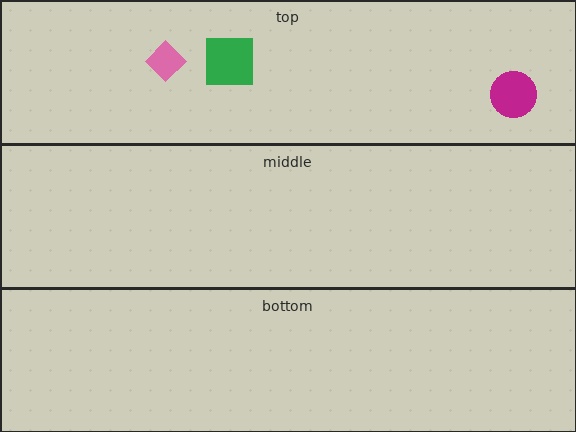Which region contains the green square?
The top region.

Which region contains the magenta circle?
The top region.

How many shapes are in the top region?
3.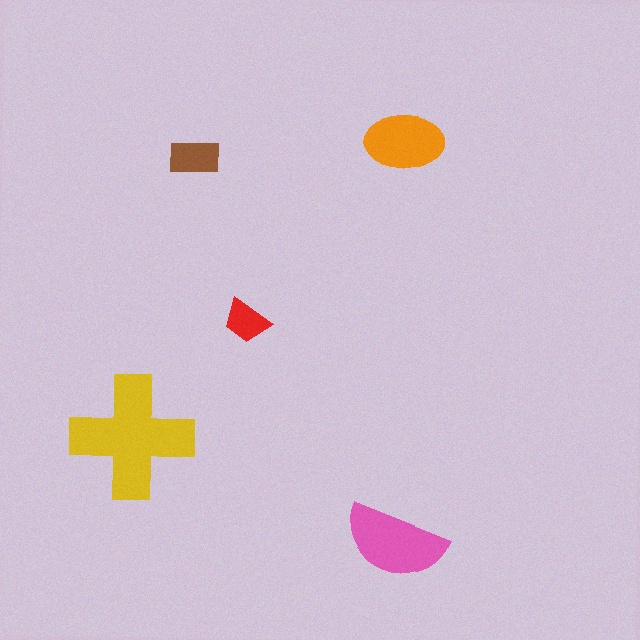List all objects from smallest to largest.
The red trapezoid, the brown rectangle, the orange ellipse, the pink semicircle, the yellow cross.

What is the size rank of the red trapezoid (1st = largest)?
5th.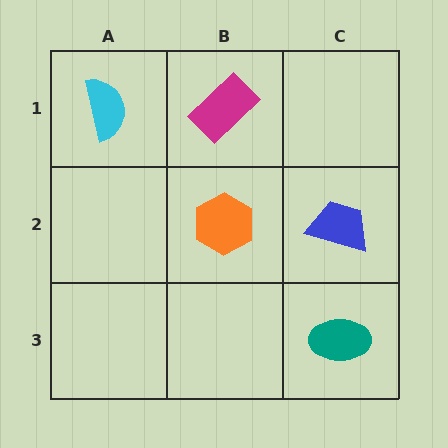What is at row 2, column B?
An orange hexagon.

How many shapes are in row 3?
1 shape.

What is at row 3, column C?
A teal ellipse.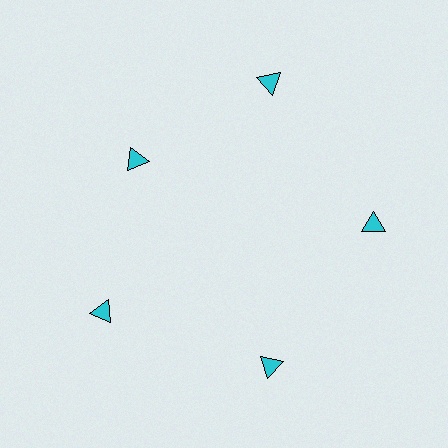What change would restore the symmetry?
The symmetry would be restored by moving it outward, back onto the ring so that all 5 triangles sit at equal angles and equal distance from the center.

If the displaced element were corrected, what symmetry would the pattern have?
It would have 5-fold rotational symmetry — the pattern would map onto itself every 72 degrees.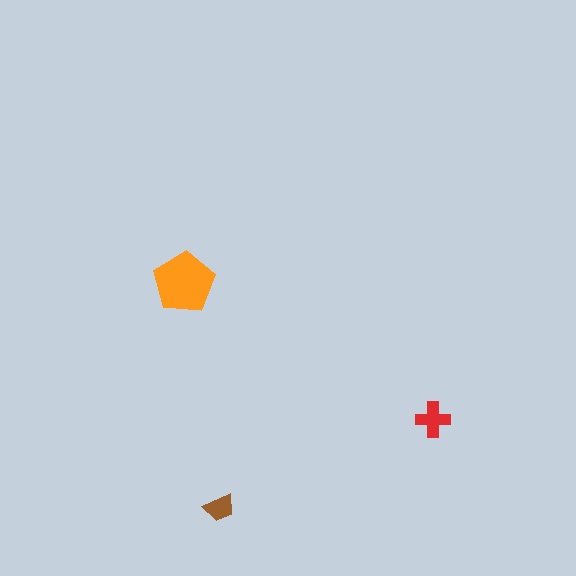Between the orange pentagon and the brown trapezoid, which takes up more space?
The orange pentagon.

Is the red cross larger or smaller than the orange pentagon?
Smaller.